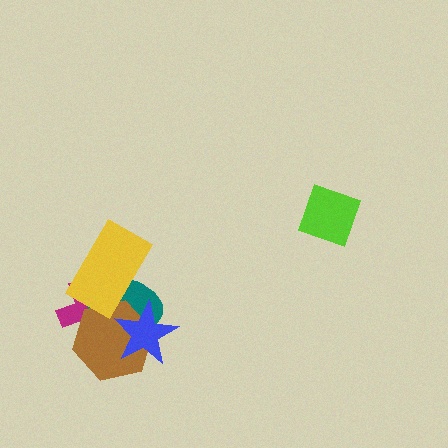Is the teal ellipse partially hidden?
Yes, it is partially covered by another shape.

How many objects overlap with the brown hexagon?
4 objects overlap with the brown hexagon.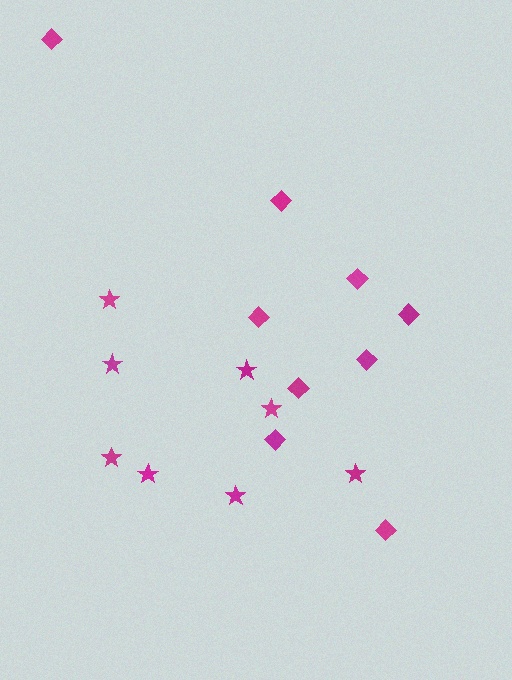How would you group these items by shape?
There are 2 groups: one group of diamonds (9) and one group of stars (8).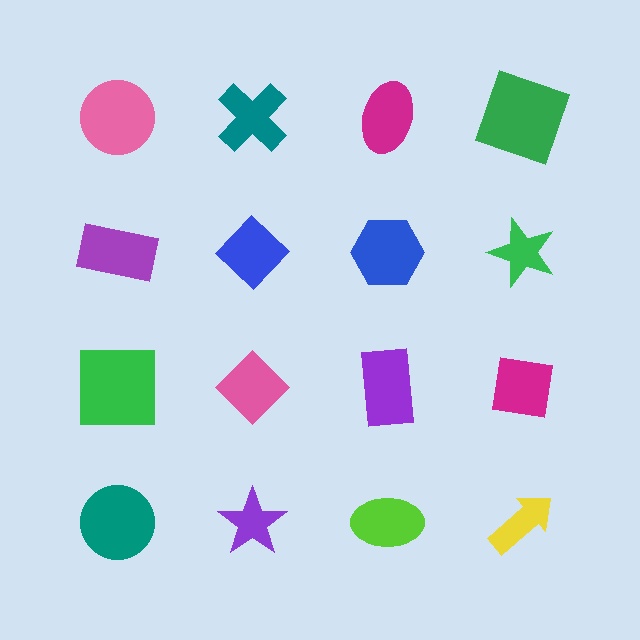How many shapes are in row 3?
4 shapes.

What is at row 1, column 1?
A pink circle.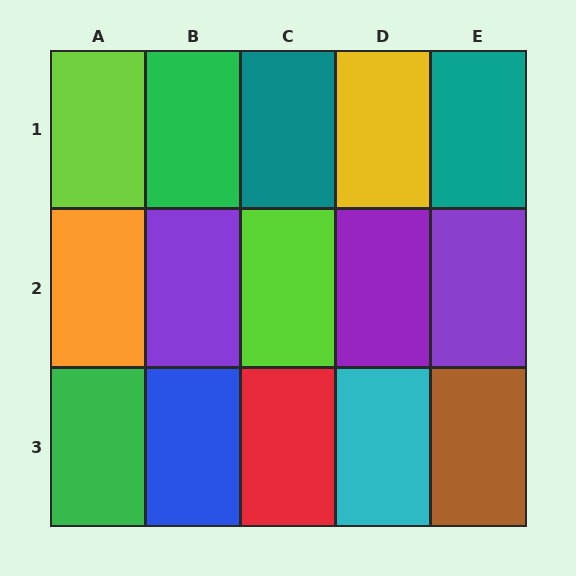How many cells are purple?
3 cells are purple.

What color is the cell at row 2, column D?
Purple.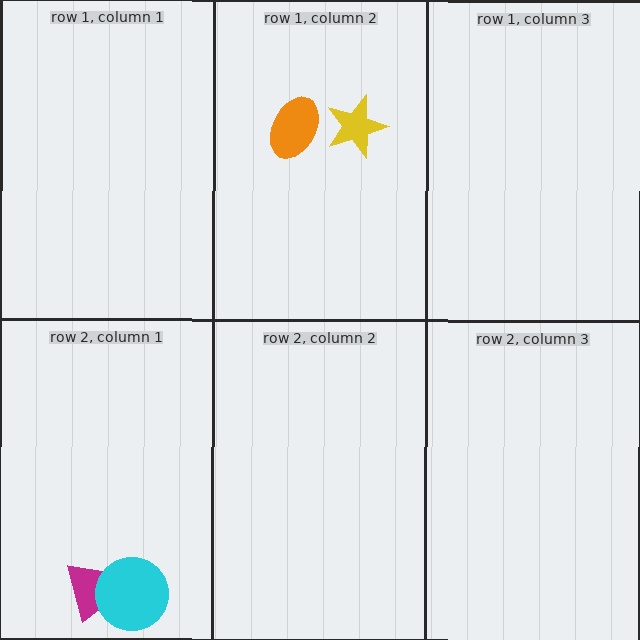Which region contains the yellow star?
The row 1, column 2 region.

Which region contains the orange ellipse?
The row 1, column 2 region.